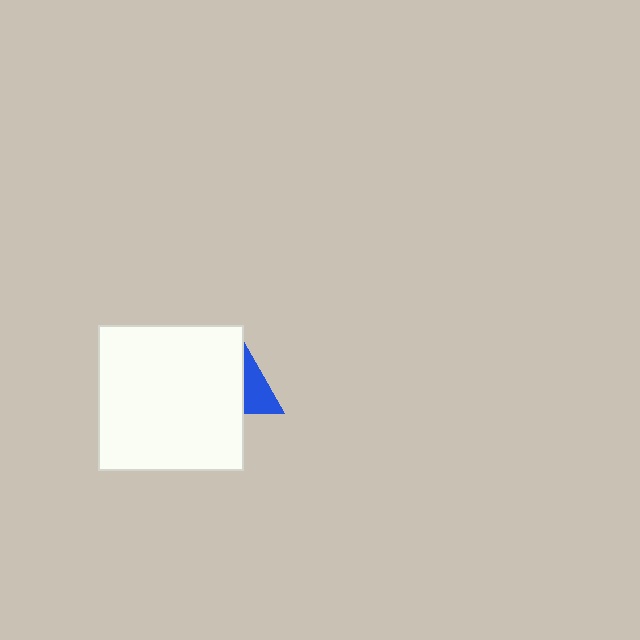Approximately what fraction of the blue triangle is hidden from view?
Roughly 66% of the blue triangle is hidden behind the white square.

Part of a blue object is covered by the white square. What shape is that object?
It is a triangle.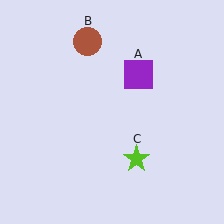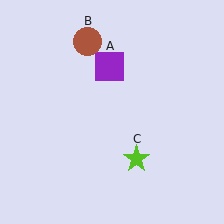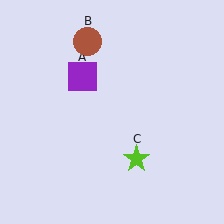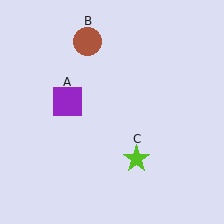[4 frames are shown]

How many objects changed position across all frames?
1 object changed position: purple square (object A).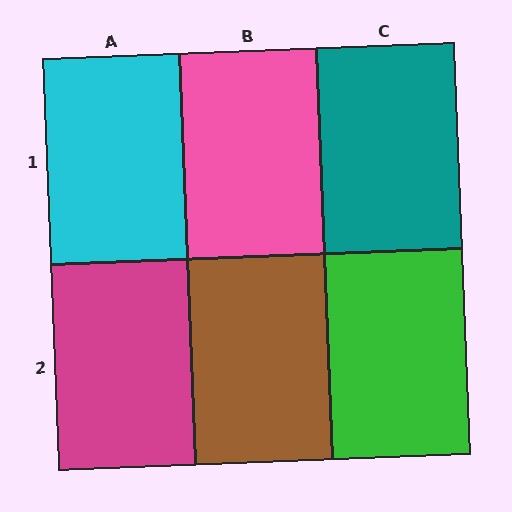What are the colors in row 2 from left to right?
Magenta, brown, green.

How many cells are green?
1 cell is green.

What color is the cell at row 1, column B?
Pink.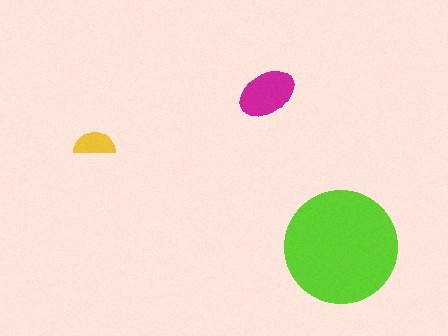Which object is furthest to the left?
The yellow semicircle is leftmost.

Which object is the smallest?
The yellow semicircle.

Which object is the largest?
The lime circle.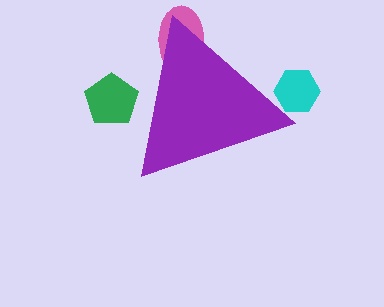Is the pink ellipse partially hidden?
Yes, the pink ellipse is partially hidden behind the purple triangle.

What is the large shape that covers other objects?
A purple triangle.